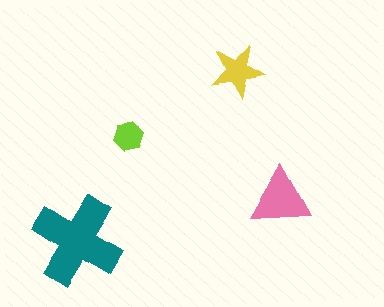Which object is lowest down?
The teal cross is bottommost.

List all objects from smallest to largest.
The lime hexagon, the yellow star, the pink triangle, the teal cross.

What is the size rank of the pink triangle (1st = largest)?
2nd.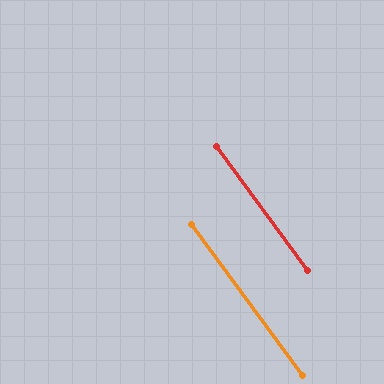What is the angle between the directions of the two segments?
Approximately 0 degrees.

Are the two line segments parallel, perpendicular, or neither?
Parallel — their directions differ by only 0.3°.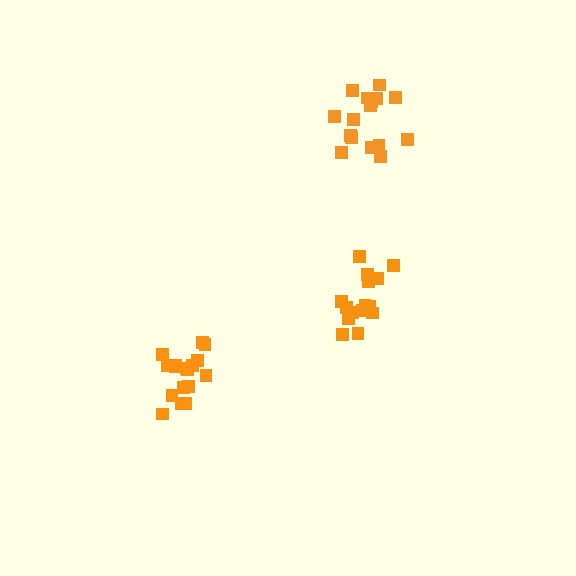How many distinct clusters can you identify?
There are 3 distinct clusters.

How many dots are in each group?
Group 1: 15 dots, Group 2: 16 dots, Group 3: 17 dots (48 total).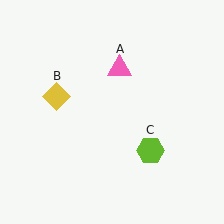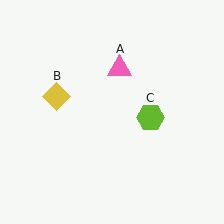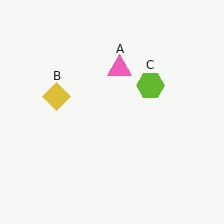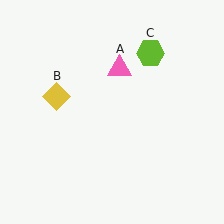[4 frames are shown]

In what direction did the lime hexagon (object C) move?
The lime hexagon (object C) moved up.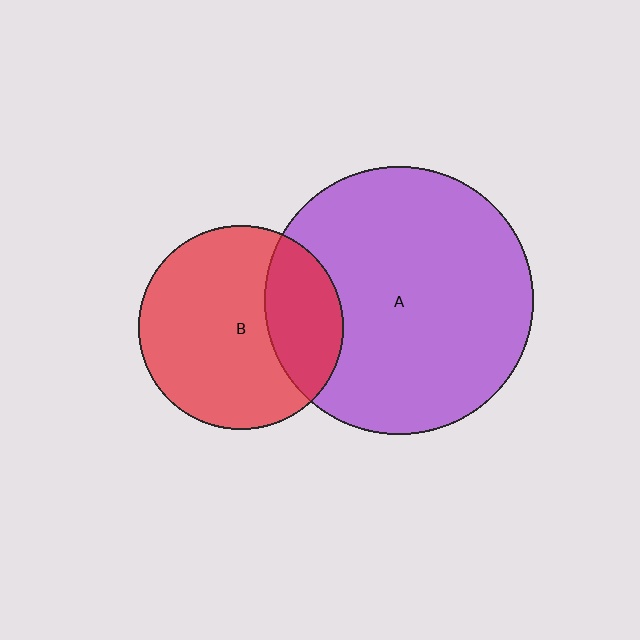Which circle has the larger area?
Circle A (purple).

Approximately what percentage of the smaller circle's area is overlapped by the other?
Approximately 30%.